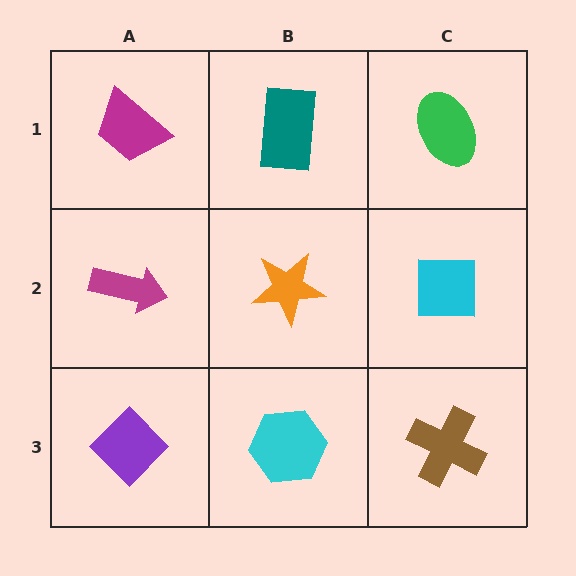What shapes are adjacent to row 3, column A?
A magenta arrow (row 2, column A), a cyan hexagon (row 3, column B).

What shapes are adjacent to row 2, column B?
A teal rectangle (row 1, column B), a cyan hexagon (row 3, column B), a magenta arrow (row 2, column A), a cyan square (row 2, column C).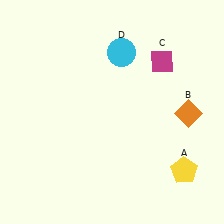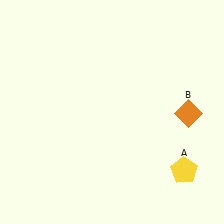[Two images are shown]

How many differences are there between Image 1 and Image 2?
There are 2 differences between the two images.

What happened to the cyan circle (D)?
The cyan circle (D) was removed in Image 2. It was in the top-right area of Image 1.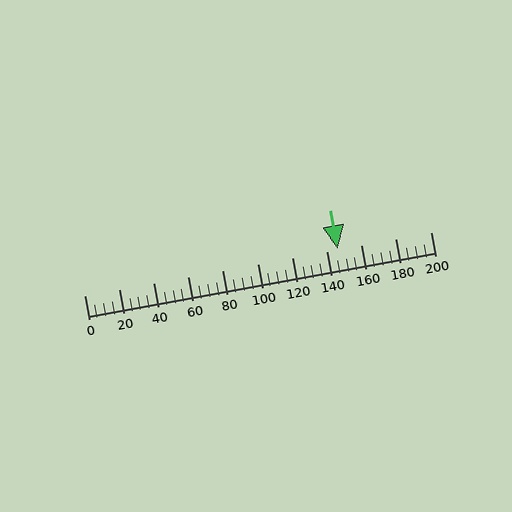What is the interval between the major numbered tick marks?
The major tick marks are spaced 20 units apart.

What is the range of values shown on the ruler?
The ruler shows values from 0 to 200.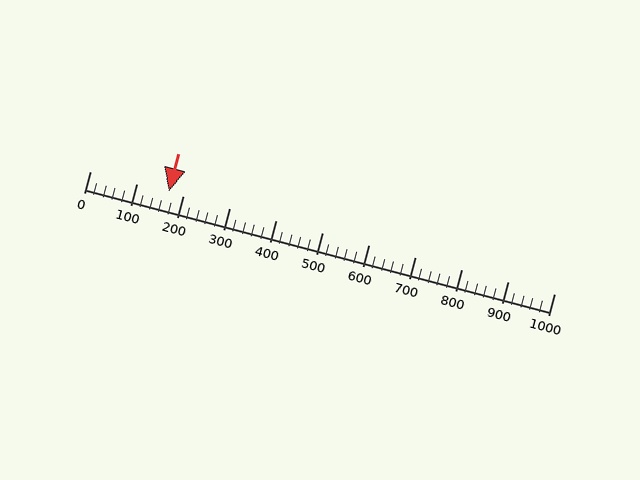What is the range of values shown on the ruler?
The ruler shows values from 0 to 1000.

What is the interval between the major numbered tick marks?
The major tick marks are spaced 100 units apart.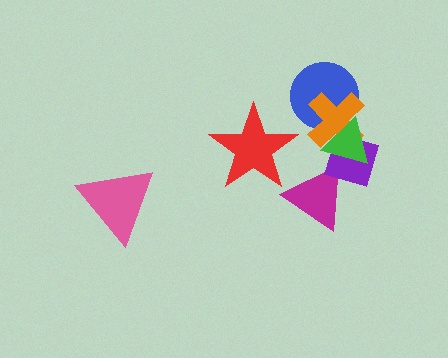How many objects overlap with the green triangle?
3 objects overlap with the green triangle.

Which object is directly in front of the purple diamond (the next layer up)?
The orange cross is directly in front of the purple diamond.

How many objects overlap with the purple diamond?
3 objects overlap with the purple diamond.